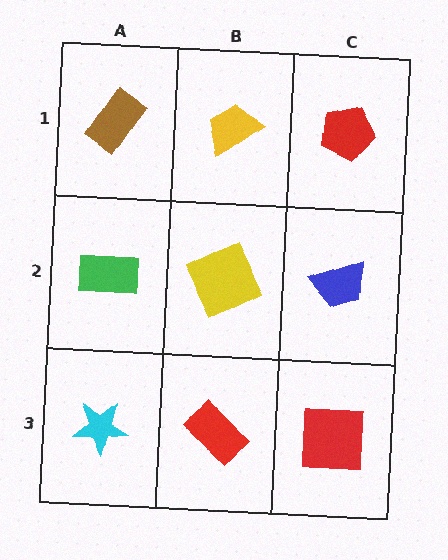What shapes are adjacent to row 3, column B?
A yellow square (row 2, column B), a cyan star (row 3, column A), a red square (row 3, column C).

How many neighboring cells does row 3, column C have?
2.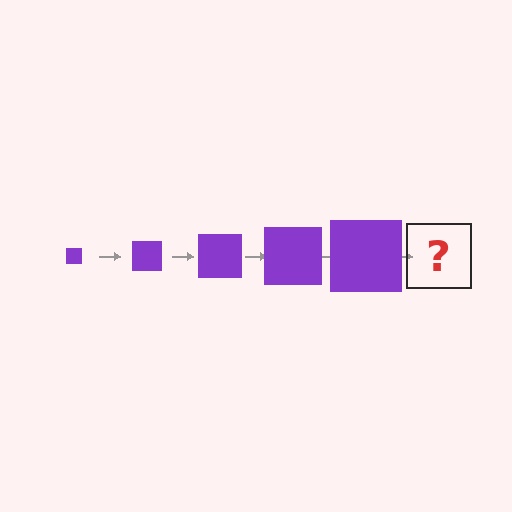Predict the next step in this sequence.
The next step is a purple square, larger than the previous one.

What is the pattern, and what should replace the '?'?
The pattern is that the square gets progressively larger each step. The '?' should be a purple square, larger than the previous one.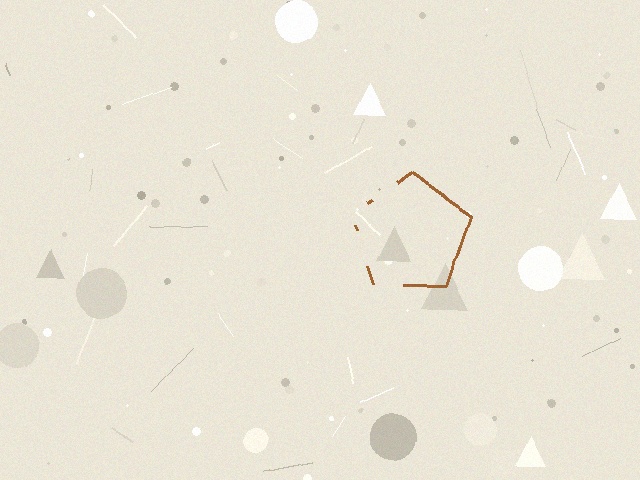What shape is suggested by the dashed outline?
The dashed outline suggests a pentagon.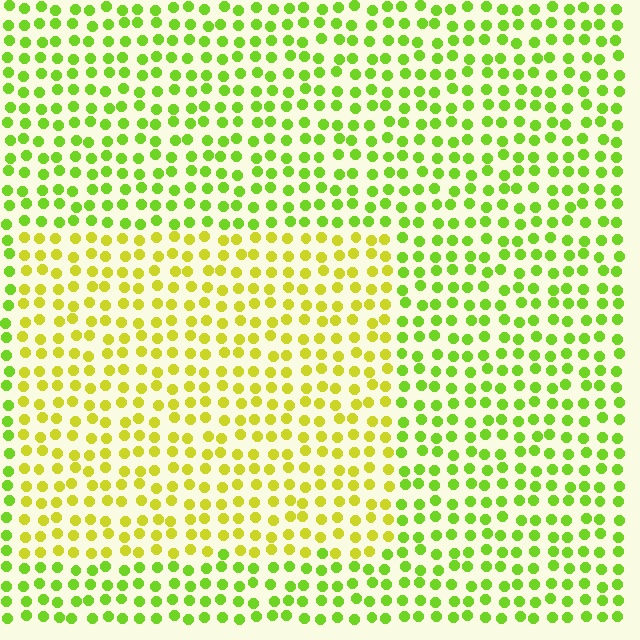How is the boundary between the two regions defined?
The boundary is defined purely by a slight shift in hue (about 31 degrees). Spacing, size, and orientation are identical on both sides.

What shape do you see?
I see a rectangle.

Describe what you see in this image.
The image is filled with small lime elements in a uniform arrangement. A rectangle-shaped region is visible where the elements are tinted to a slightly different hue, forming a subtle color boundary.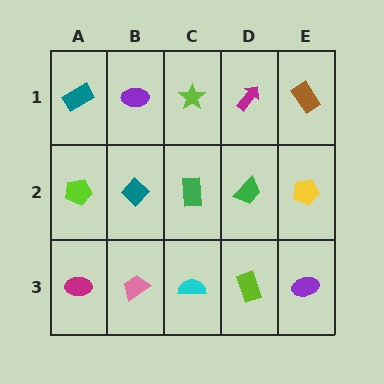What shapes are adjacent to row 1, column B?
A teal diamond (row 2, column B), a teal rectangle (row 1, column A), a lime star (row 1, column C).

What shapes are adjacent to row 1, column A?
A lime pentagon (row 2, column A), a purple ellipse (row 1, column B).